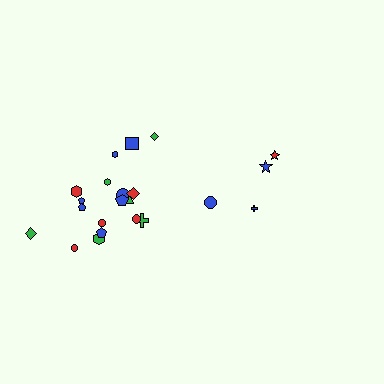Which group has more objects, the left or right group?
The left group.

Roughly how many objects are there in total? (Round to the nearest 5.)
Roughly 20 objects in total.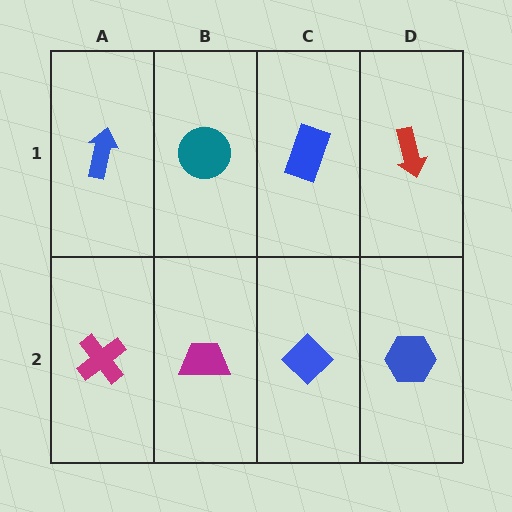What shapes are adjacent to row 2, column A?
A blue arrow (row 1, column A), a magenta trapezoid (row 2, column B).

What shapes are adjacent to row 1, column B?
A magenta trapezoid (row 2, column B), a blue arrow (row 1, column A), a blue rectangle (row 1, column C).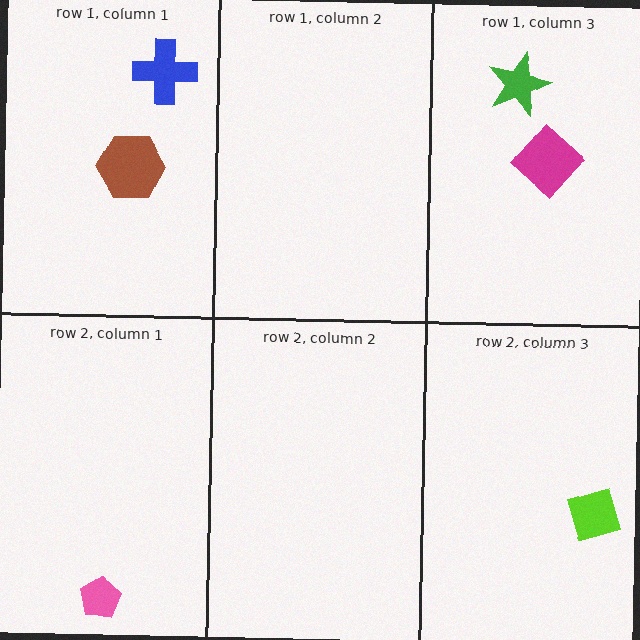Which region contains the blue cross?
The row 1, column 1 region.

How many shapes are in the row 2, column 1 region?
1.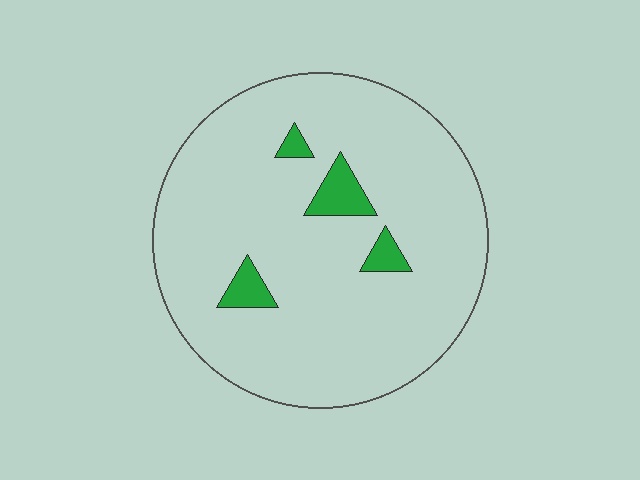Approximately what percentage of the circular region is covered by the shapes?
Approximately 5%.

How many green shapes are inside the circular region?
4.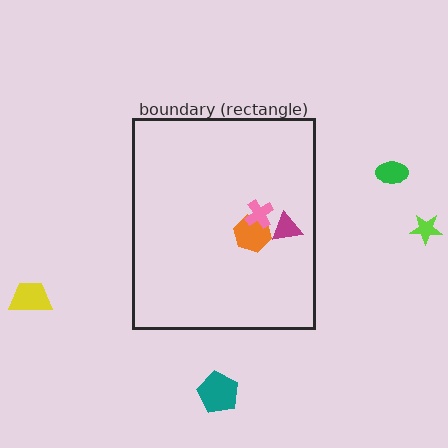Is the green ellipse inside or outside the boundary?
Outside.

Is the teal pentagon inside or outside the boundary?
Outside.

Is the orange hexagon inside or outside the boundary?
Inside.